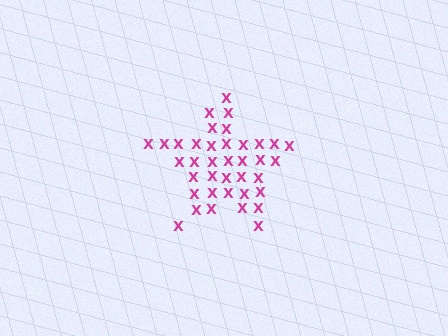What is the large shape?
The large shape is a star.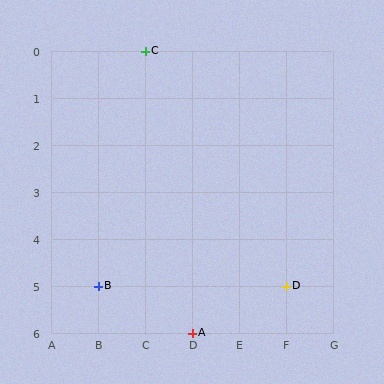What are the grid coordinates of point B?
Point B is at grid coordinates (B, 5).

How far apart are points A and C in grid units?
Points A and C are 1 column and 6 rows apart (about 6.1 grid units diagonally).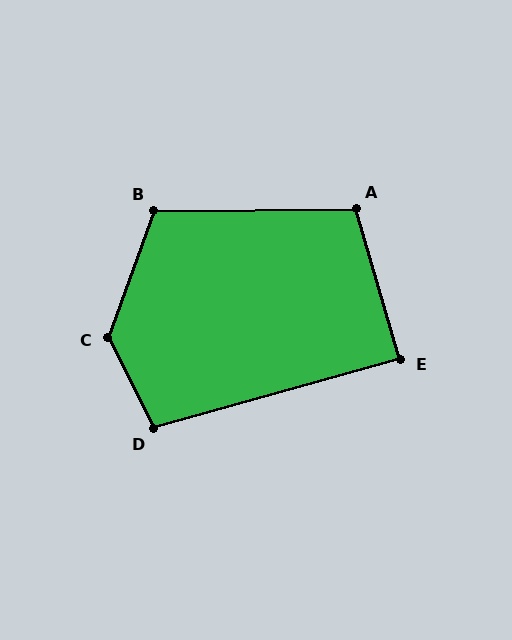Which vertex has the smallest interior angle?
E, at approximately 89 degrees.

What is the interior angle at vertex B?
Approximately 111 degrees (obtuse).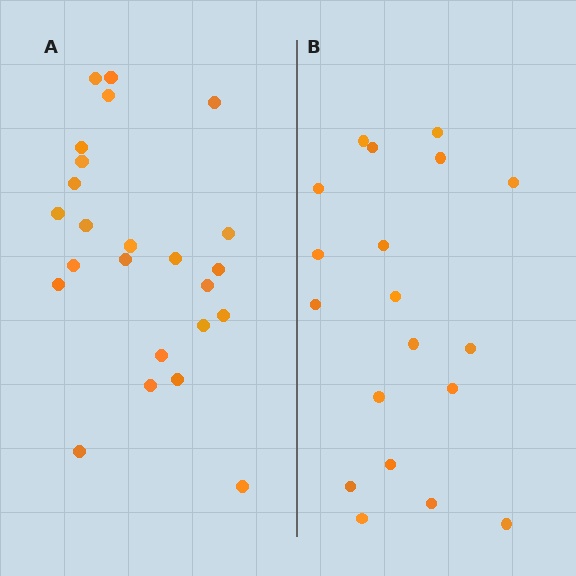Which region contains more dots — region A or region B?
Region A (the left region) has more dots.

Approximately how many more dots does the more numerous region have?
Region A has about 5 more dots than region B.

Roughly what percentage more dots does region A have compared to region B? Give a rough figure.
About 25% more.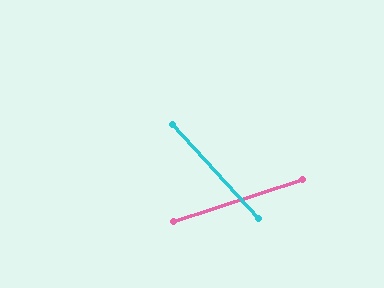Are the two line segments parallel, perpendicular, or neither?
Neither parallel nor perpendicular — they differ by about 66°.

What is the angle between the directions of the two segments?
Approximately 66 degrees.